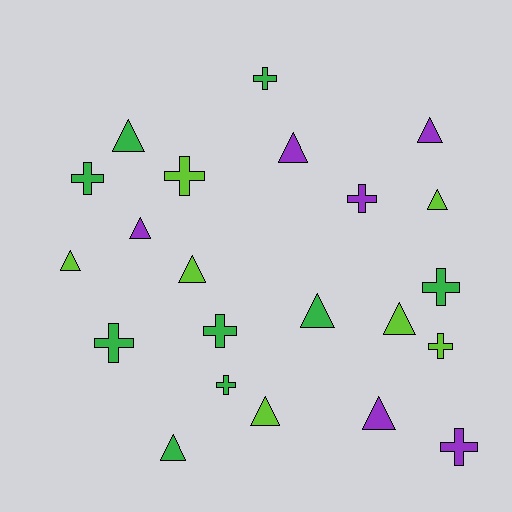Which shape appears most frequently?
Triangle, with 12 objects.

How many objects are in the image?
There are 22 objects.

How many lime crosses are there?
There are 2 lime crosses.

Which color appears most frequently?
Green, with 9 objects.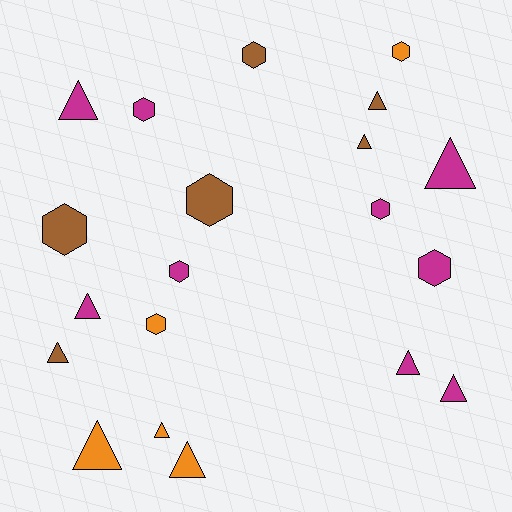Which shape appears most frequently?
Triangle, with 11 objects.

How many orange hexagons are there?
There are 2 orange hexagons.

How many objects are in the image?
There are 20 objects.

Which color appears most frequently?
Magenta, with 9 objects.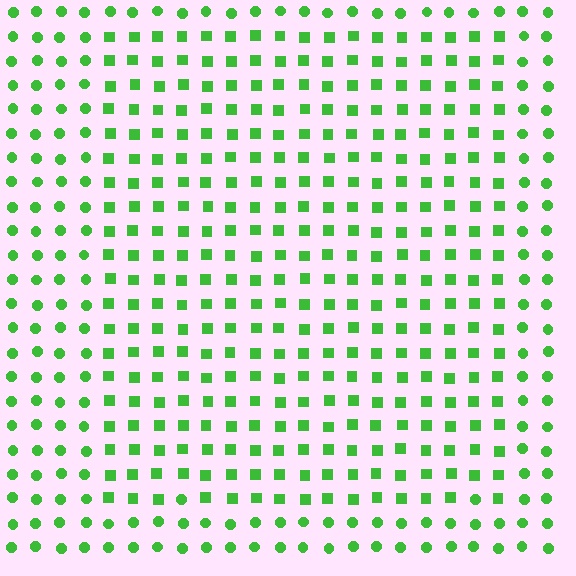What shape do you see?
I see a rectangle.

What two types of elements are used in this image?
The image uses squares inside the rectangle region and circles outside it.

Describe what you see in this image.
The image is filled with small green elements arranged in a uniform grid. A rectangle-shaped region contains squares, while the surrounding area contains circles. The boundary is defined purely by the change in element shape.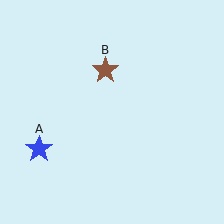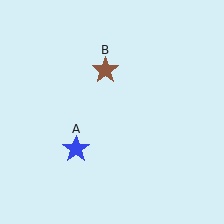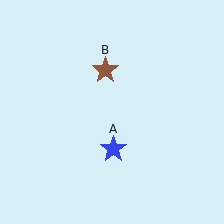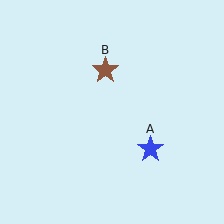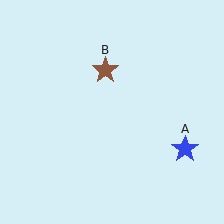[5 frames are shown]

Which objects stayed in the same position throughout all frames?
Brown star (object B) remained stationary.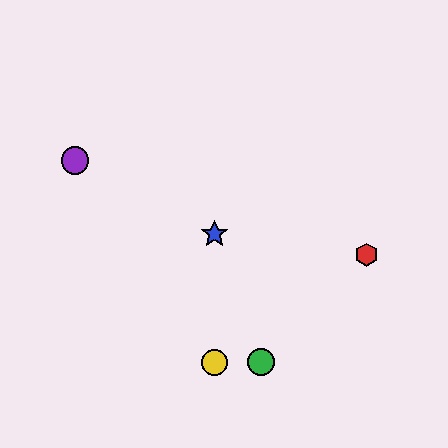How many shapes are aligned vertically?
2 shapes (the blue star, the yellow circle) are aligned vertically.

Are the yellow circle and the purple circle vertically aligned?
No, the yellow circle is at x≈214 and the purple circle is at x≈75.